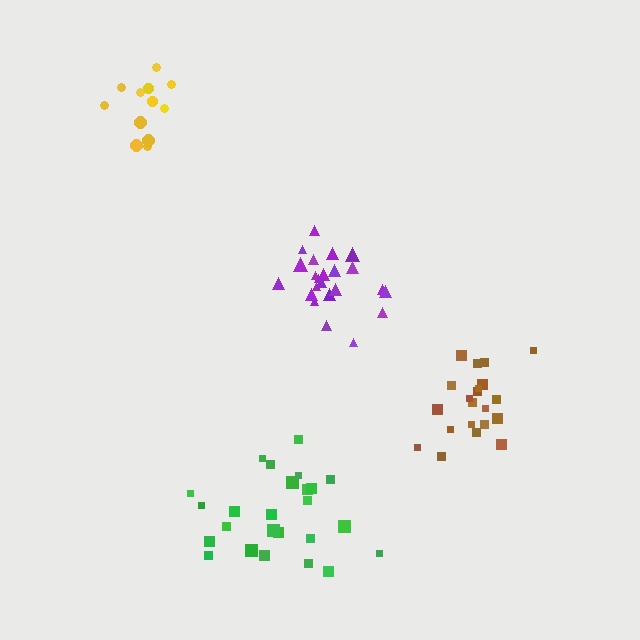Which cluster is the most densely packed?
Purple.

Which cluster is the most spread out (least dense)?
Brown.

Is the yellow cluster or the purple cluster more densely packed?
Purple.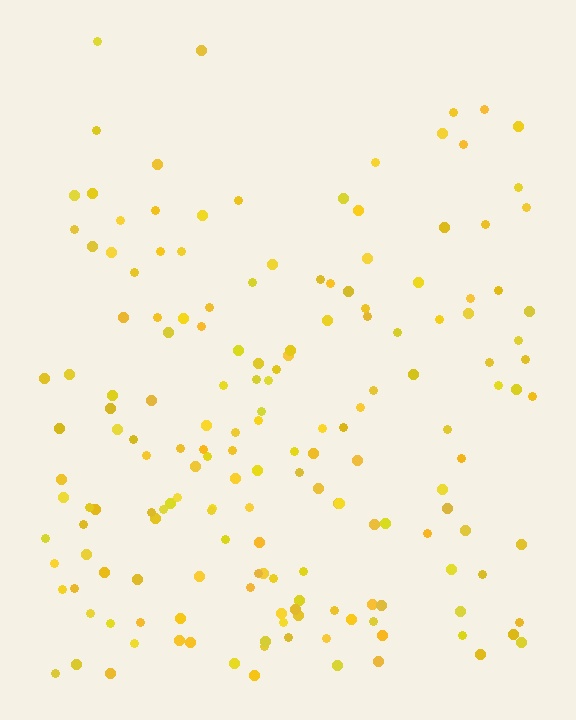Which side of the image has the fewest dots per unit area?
The top.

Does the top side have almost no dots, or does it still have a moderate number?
Still a moderate number, just noticeably fewer than the bottom.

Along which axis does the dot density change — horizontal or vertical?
Vertical.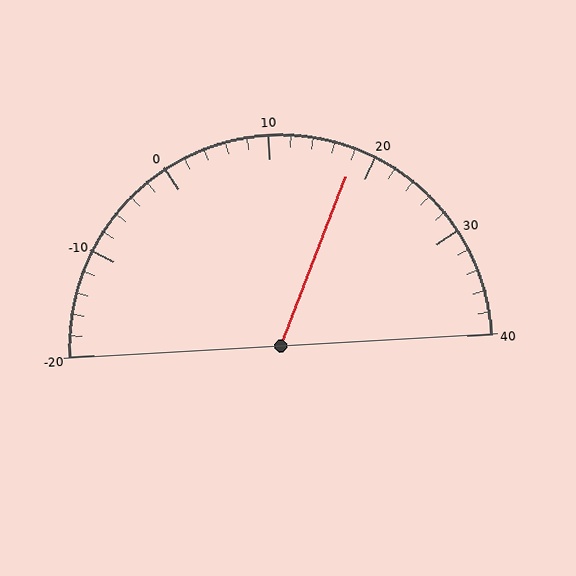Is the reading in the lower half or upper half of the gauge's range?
The reading is in the upper half of the range (-20 to 40).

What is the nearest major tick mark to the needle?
The nearest major tick mark is 20.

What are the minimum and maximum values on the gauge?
The gauge ranges from -20 to 40.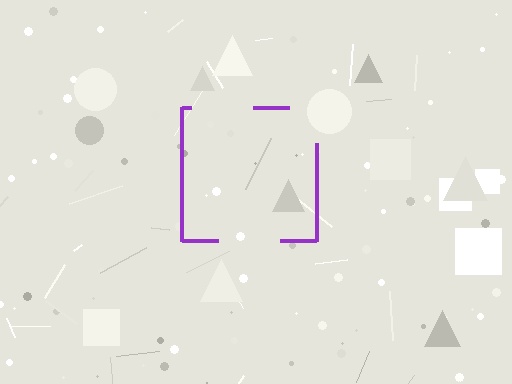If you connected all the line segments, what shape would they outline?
They would outline a square.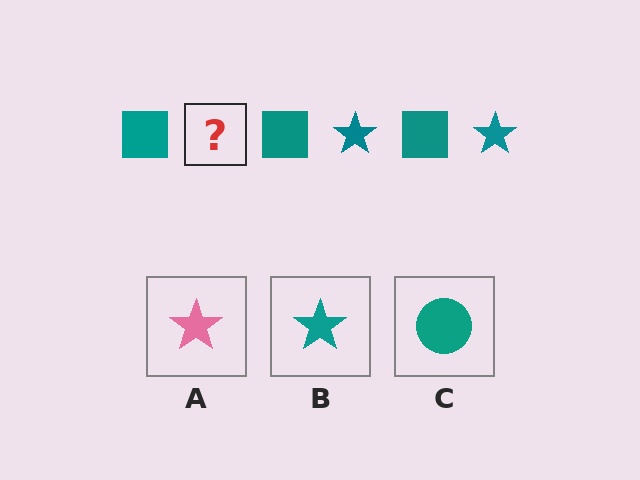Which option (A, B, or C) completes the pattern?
B.